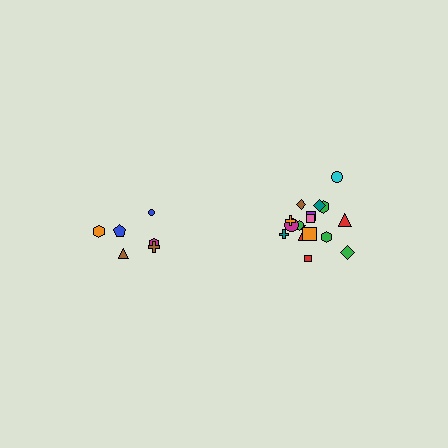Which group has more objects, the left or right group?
The right group.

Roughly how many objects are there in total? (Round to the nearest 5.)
Roughly 25 objects in total.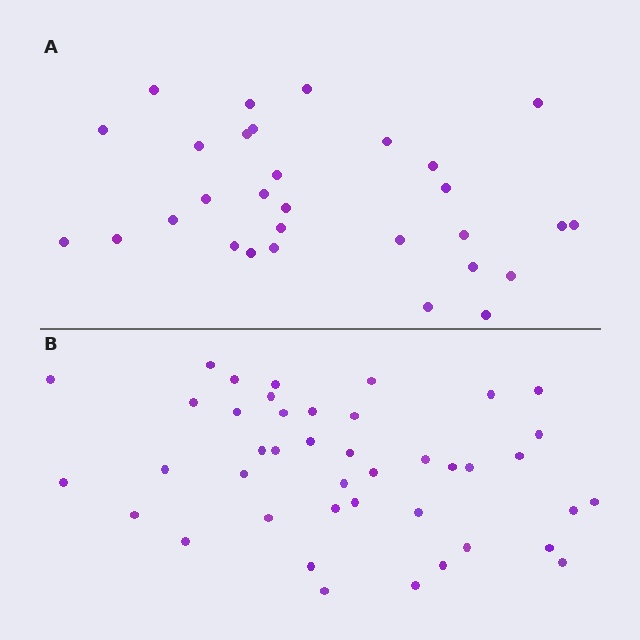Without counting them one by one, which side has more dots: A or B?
Region B (the bottom region) has more dots.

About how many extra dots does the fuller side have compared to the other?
Region B has roughly 12 or so more dots than region A.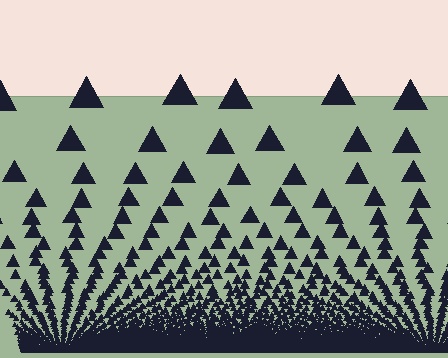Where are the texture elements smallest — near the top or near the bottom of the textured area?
Near the bottom.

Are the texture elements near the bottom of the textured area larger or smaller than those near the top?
Smaller. The gradient is inverted — elements near the bottom are smaller and denser.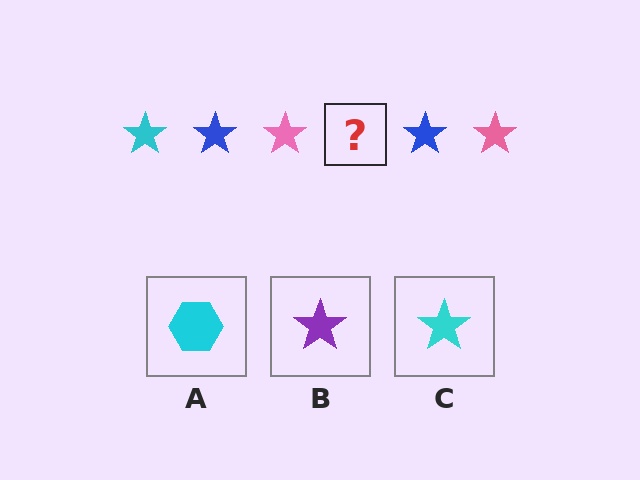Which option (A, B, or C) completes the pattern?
C.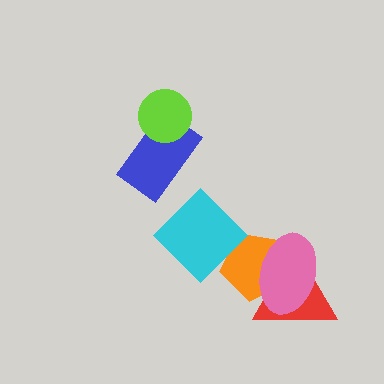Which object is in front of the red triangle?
The pink ellipse is in front of the red triangle.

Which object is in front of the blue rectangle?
The lime circle is in front of the blue rectangle.